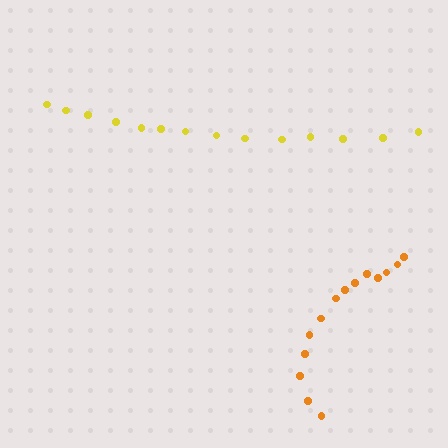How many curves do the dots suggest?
There are 2 distinct paths.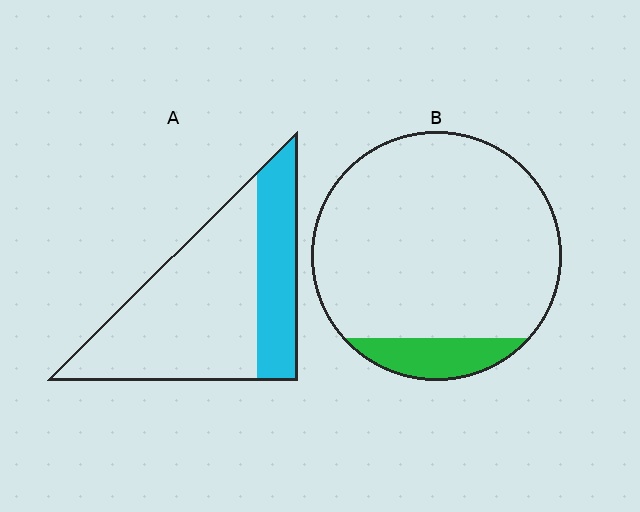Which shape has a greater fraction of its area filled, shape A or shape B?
Shape A.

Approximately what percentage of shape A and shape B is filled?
A is approximately 30% and B is approximately 10%.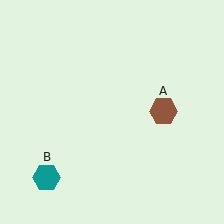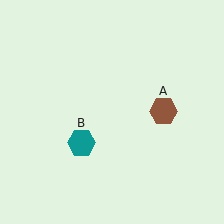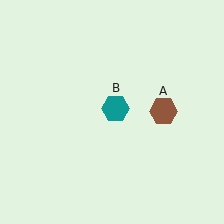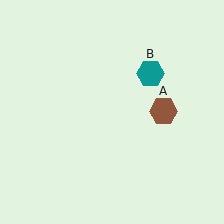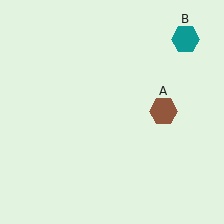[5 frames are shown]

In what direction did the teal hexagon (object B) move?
The teal hexagon (object B) moved up and to the right.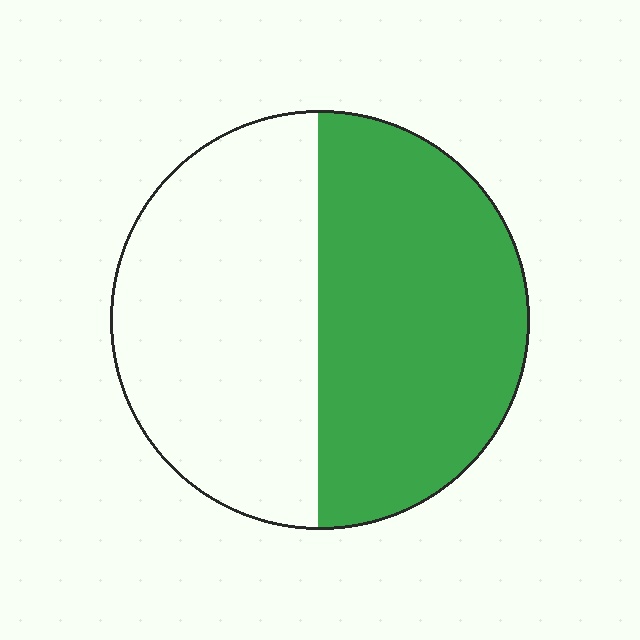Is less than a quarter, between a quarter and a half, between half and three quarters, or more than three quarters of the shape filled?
Between half and three quarters.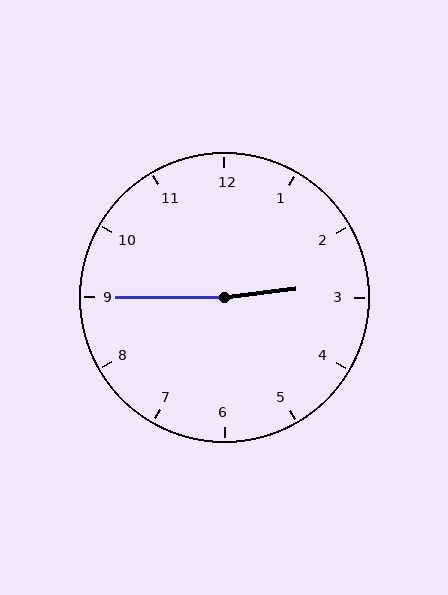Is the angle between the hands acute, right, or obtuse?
It is obtuse.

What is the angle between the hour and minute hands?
Approximately 172 degrees.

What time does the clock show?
2:45.